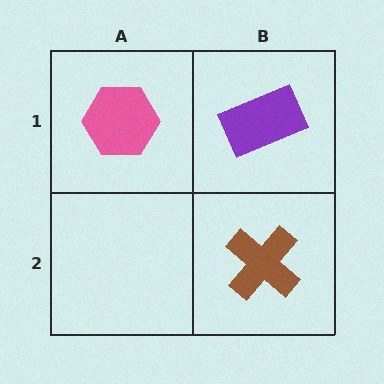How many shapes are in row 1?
2 shapes.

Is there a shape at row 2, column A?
No, that cell is empty.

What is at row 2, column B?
A brown cross.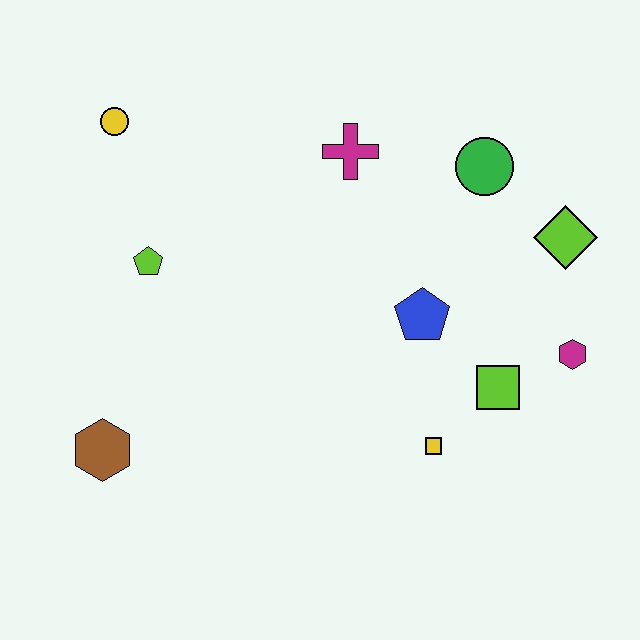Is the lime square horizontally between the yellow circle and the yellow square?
No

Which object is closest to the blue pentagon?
The lime square is closest to the blue pentagon.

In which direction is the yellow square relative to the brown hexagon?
The yellow square is to the right of the brown hexagon.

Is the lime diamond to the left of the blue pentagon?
No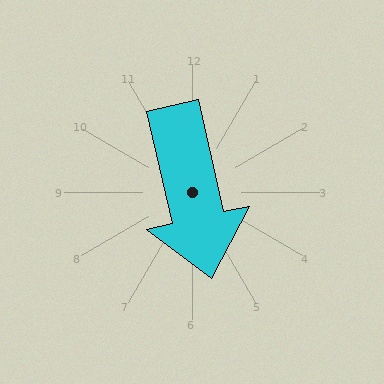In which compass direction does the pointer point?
South.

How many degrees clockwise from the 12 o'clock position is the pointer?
Approximately 167 degrees.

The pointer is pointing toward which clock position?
Roughly 6 o'clock.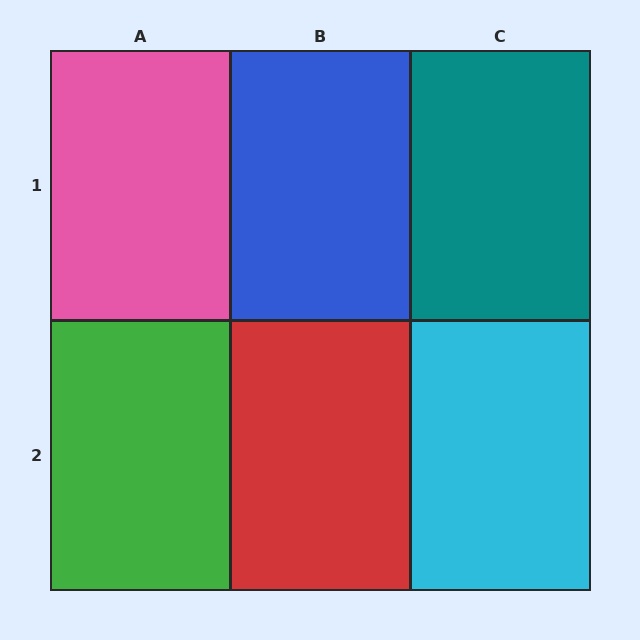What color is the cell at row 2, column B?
Red.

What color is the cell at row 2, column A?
Green.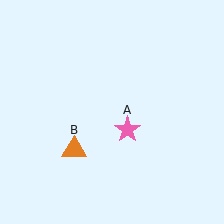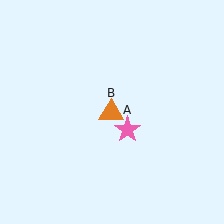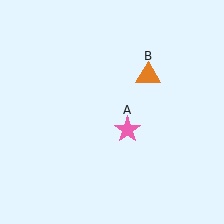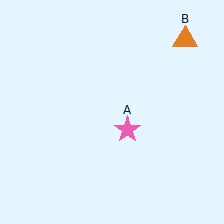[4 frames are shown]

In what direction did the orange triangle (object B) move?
The orange triangle (object B) moved up and to the right.